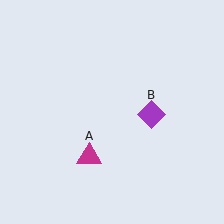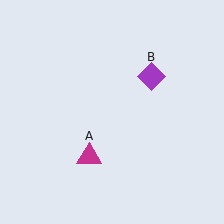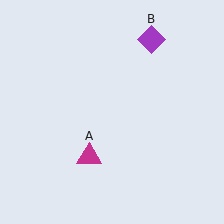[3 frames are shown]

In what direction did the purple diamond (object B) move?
The purple diamond (object B) moved up.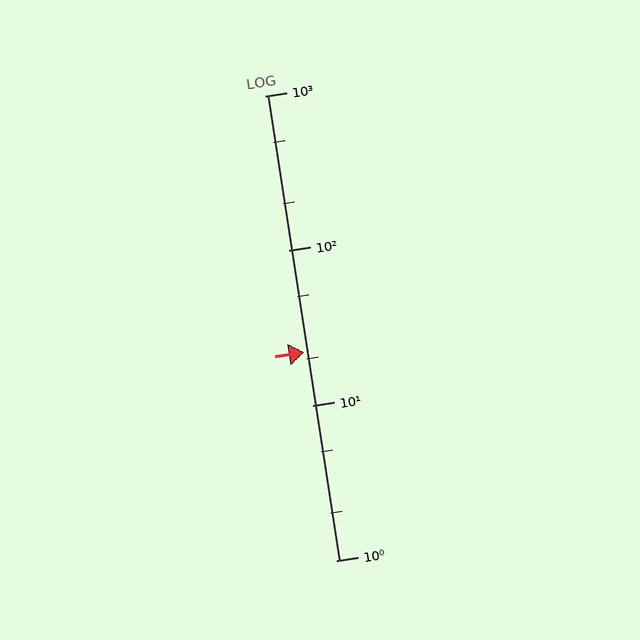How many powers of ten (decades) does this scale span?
The scale spans 3 decades, from 1 to 1000.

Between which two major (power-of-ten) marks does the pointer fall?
The pointer is between 10 and 100.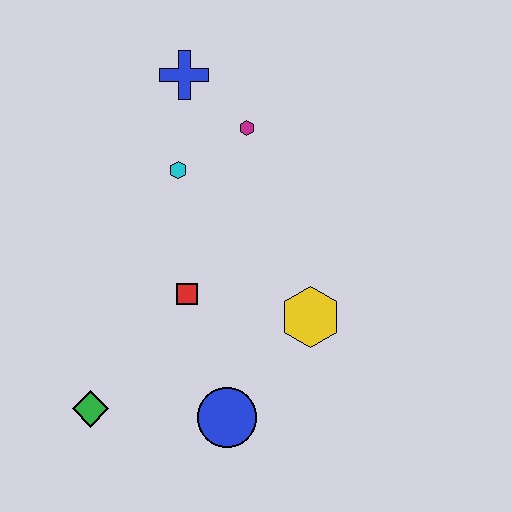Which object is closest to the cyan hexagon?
The magenta hexagon is closest to the cyan hexagon.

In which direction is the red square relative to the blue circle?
The red square is above the blue circle.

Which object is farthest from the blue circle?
The blue cross is farthest from the blue circle.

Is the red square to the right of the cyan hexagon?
Yes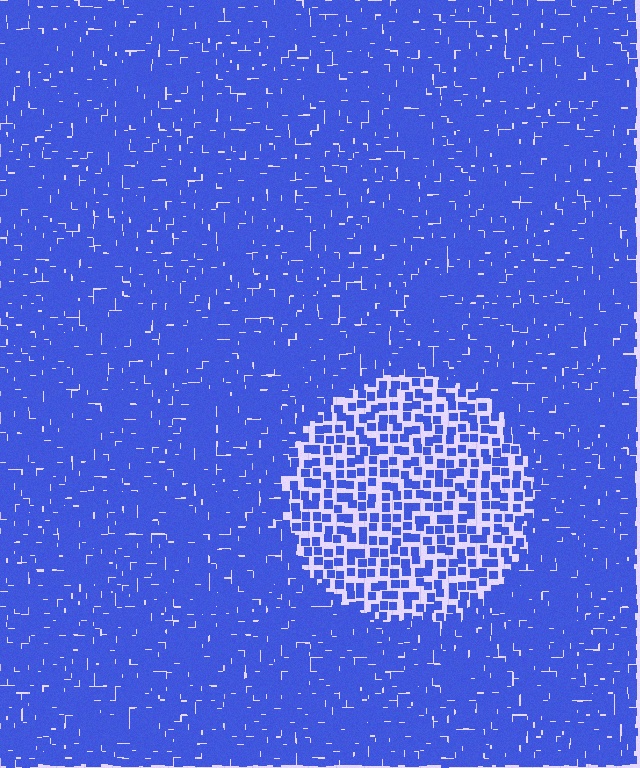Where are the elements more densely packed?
The elements are more densely packed outside the circle boundary.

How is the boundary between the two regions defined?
The boundary is defined by a change in element density (approximately 2.4x ratio). All elements are the same color, size, and shape.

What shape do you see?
I see a circle.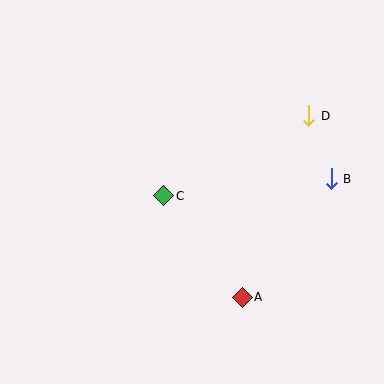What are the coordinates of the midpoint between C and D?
The midpoint between C and D is at (236, 156).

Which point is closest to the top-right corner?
Point D is closest to the top-right corner.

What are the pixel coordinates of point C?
Point C is at (164, 196).